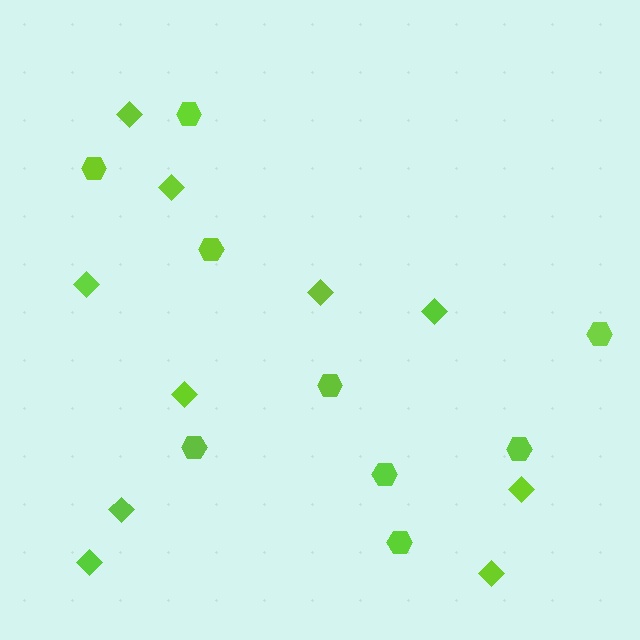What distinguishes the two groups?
There are 2 groups: one group of hexagons (9) and one group of diamonds (10).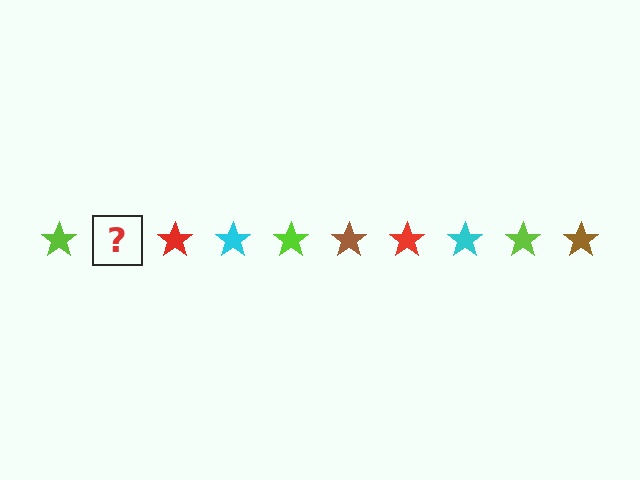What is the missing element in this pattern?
The missing element is a brown star.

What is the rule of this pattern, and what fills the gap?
The rule is that the pattern cycles through lime, brown, red, cyan stars. The gap should be filled with a brown star.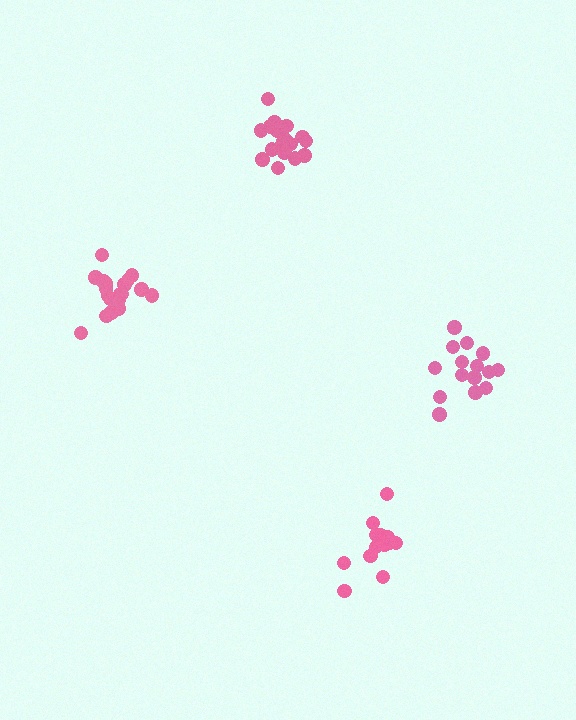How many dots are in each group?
Group 1: 15 dots, Group 2: 14 dots, Group 3: 19 dots, Group 4: 19 dots (67 total).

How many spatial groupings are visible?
There are 4 spatial groupings.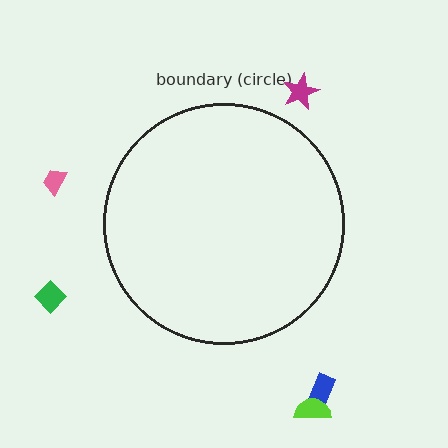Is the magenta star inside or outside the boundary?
Outside.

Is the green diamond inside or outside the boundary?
Outside.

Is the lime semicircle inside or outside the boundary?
Outside.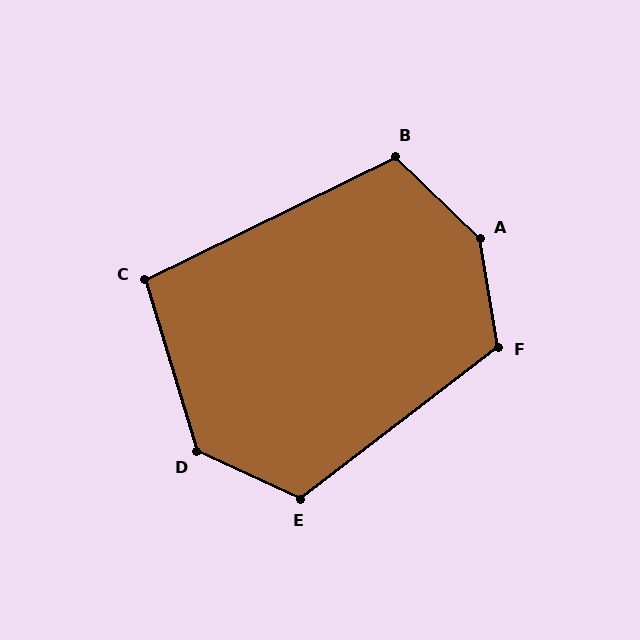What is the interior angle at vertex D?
Approximately 132 degrees (obtuse).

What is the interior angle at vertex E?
Approximately 118 degrees (obtuse).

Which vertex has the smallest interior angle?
C, at approximately 99 degrees.